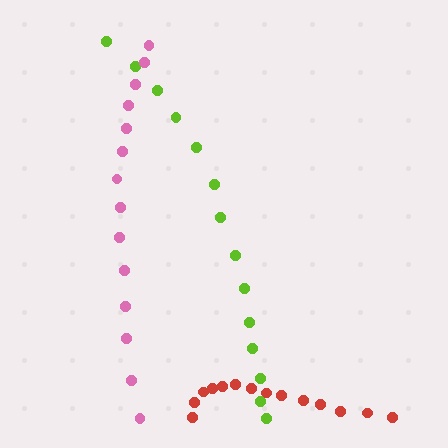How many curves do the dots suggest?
There are 3 distinct paths.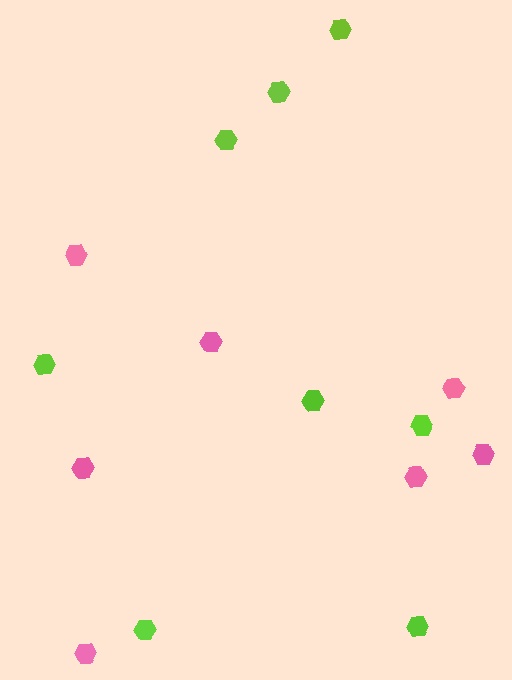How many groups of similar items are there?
There are 2 groups: one group of pink hexagons (7) and one group of lime hexagons (8).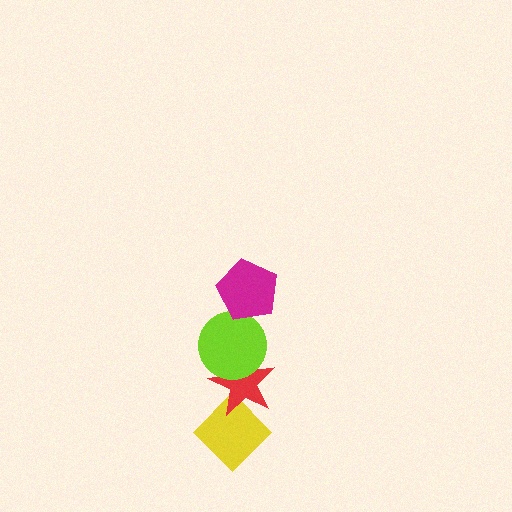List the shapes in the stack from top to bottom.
From top to bottom: the magenta pentagon, the lime circle, the red star, the yellow diamond.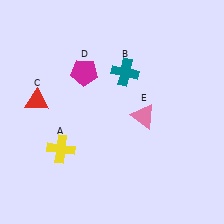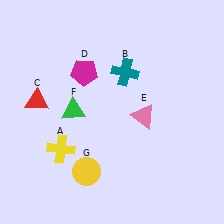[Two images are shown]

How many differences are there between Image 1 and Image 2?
There are 2 differences between the two images.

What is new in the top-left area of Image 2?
A green triangle (F) was added in the top-left area of Image 2.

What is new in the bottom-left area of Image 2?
A yellow circle (G) was added in the bottom-left area of Image 2.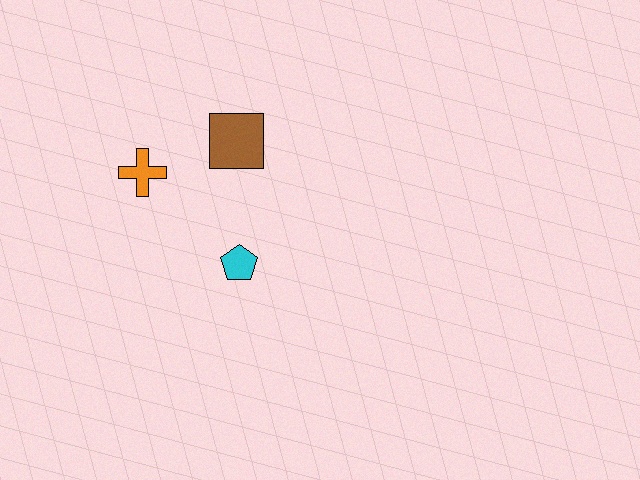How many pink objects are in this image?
There are no pink objects.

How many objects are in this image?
There are 3 objects.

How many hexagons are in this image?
There are no hexagons.